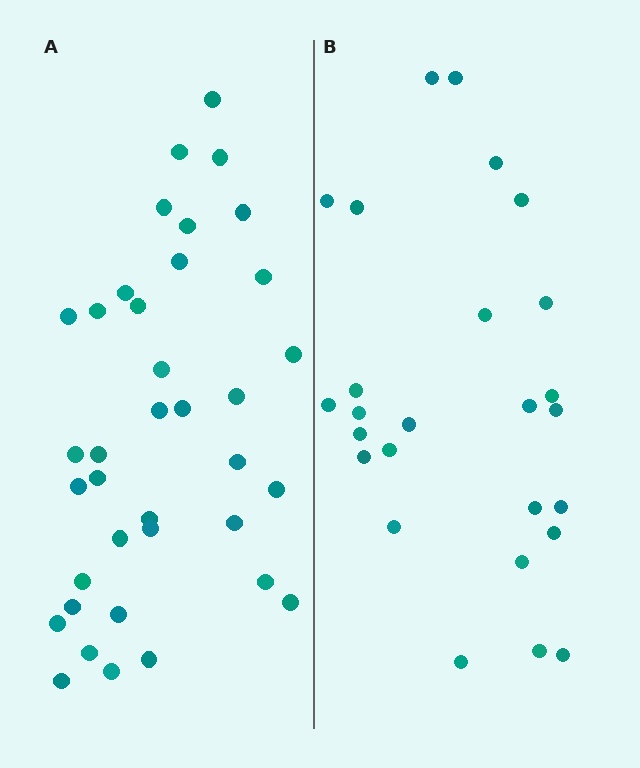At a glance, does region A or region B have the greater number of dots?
Region A (the left region) has more dots.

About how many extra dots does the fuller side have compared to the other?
Region A has roughly 12 or so more dots than region B.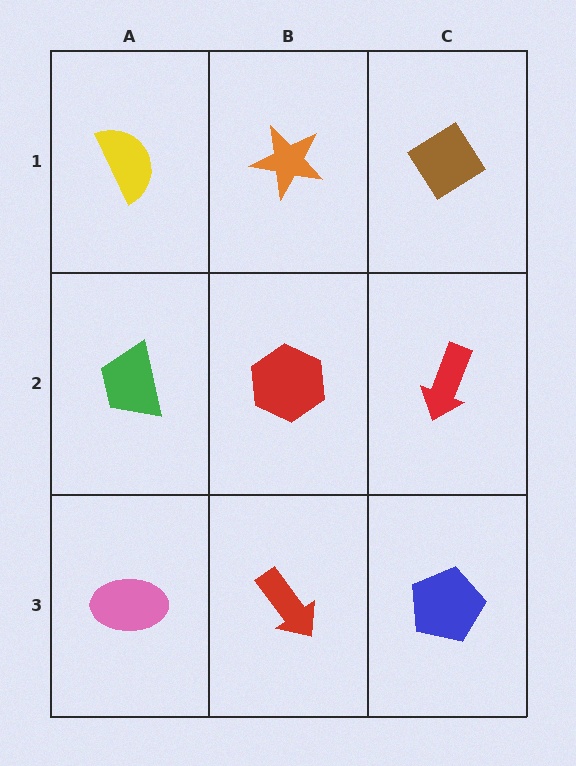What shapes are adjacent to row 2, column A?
A yellow semicircle (row 1, column A), a pink ellipse (row 3, column A), a red hexagon (row 2, column B).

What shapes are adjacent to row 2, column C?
A brown diamond (row 1, column C), a blue pentagon (row 3, column C), a red hexagon (row 2, column B).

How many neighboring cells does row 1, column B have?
3.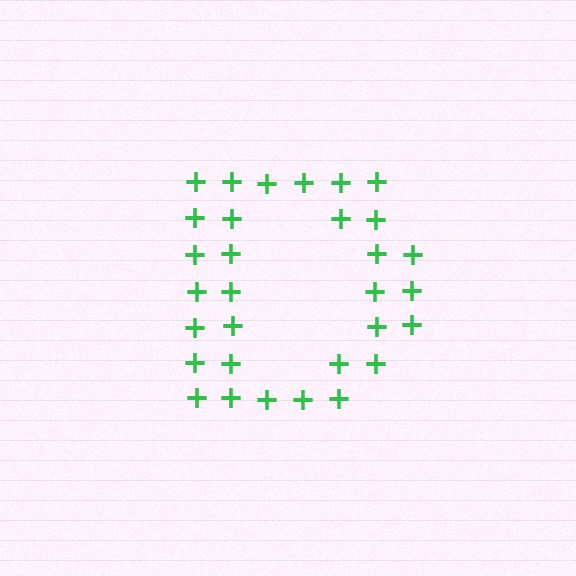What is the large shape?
The large shape is the letter D.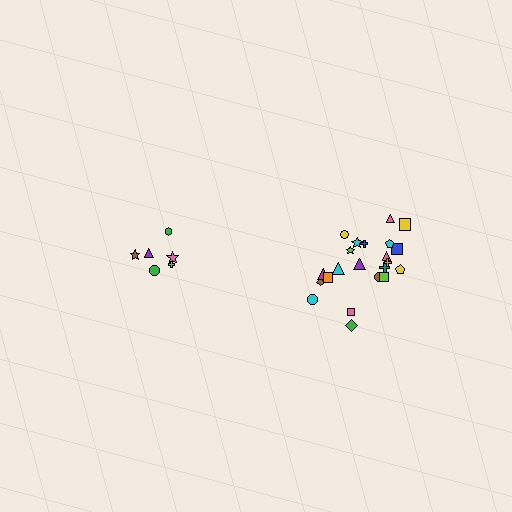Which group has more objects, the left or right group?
The right group.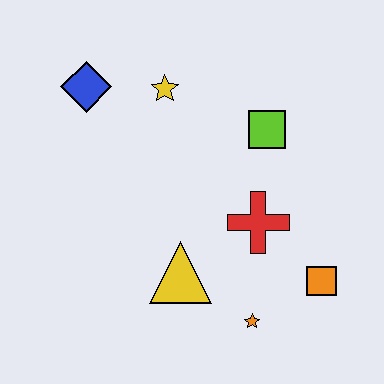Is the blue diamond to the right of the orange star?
No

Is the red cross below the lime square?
Yes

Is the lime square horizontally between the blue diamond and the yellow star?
No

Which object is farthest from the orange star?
The blue diamond is farthest from the orange star.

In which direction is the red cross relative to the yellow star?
The red cross is below the yellow star.